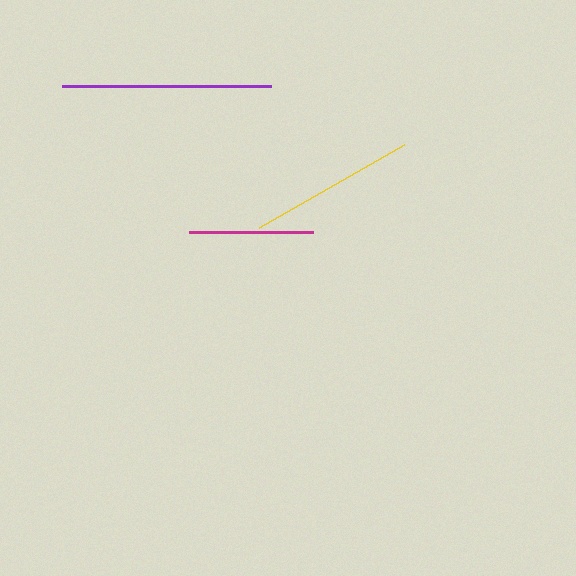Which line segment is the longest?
The purple line is the longest at approximately 210 pixels.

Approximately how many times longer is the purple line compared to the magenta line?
The purple line is approximately 1.7 times the length of the magenta line.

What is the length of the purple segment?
The purple segment is approximately 210 pixels long.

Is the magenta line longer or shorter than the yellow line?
The yellow line is longer than the magenta line.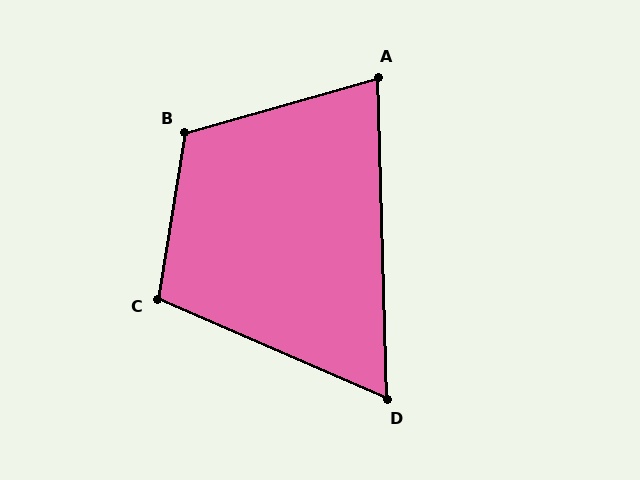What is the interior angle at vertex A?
Approximately 76 degrees (acute).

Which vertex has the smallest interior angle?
D, at approximately 65 degrees.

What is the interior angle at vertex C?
Approximately 104 degrees (obtuse).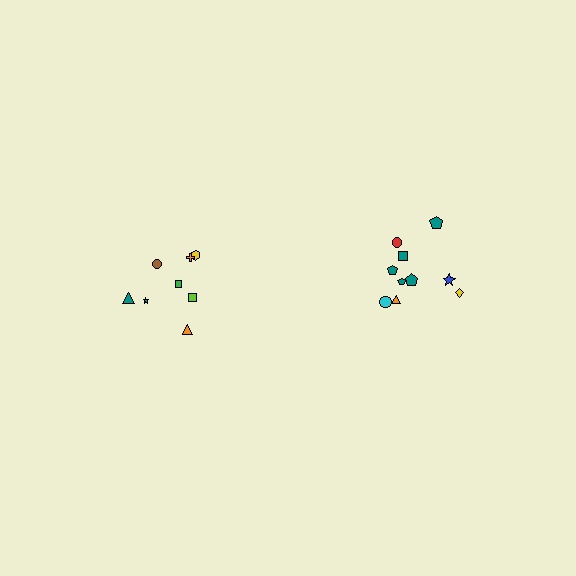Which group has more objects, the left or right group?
The right group.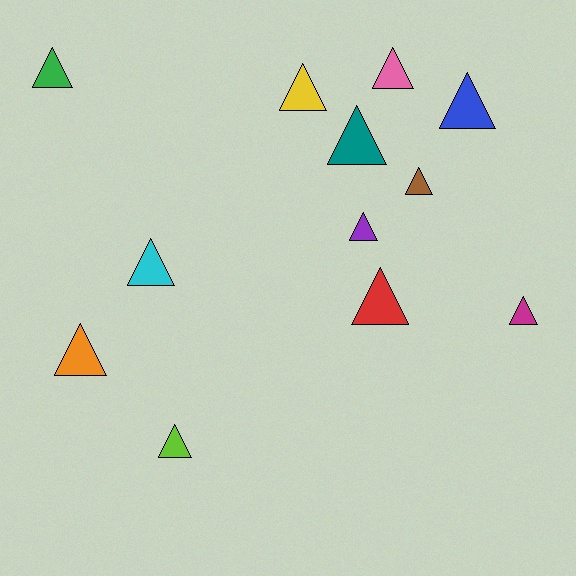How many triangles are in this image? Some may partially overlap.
There are 12 triangles.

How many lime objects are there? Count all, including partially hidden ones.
There is 1 lime object.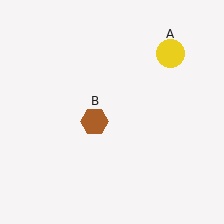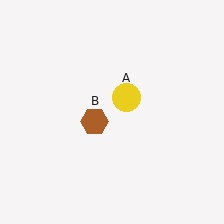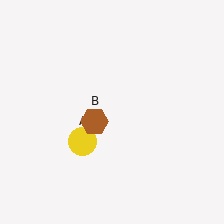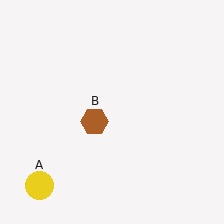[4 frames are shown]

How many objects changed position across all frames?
1 object changed position: yellow circle (object A).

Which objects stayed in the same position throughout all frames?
Brown hexagon (object B) remained stationary.